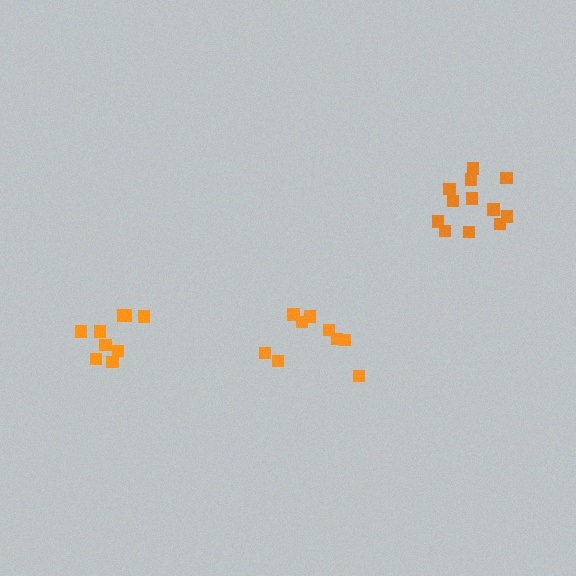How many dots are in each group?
Group 1: 12 dots, Group 2: 9 dots, Group 3: 9 dots (30 total).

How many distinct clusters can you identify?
There are 3 distinct clusters.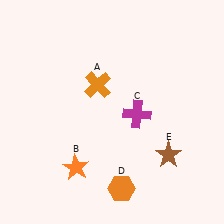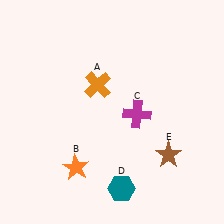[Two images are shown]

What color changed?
The hexagon (D) changed from orange in Image 1 to teal in Image 2.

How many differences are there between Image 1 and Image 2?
There is 1 difference between the two images.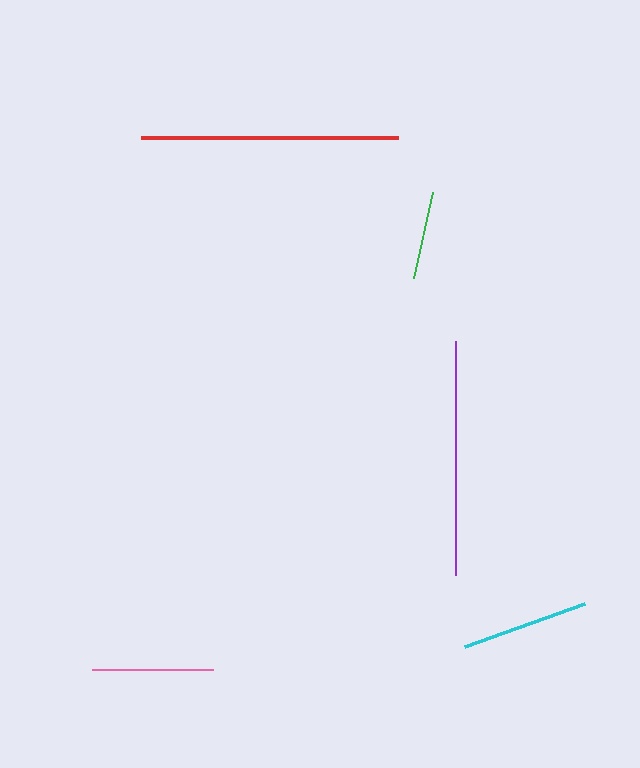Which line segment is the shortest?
The green line is the shortest at approximately 88 pixels.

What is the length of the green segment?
The green segment is approximately 88 pixels long.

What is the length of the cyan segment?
The cyan segment is approximately 128 pixels long.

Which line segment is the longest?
The red line is the longest at approximately 257 pixels.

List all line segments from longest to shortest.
From longest to shortest: red, purple, cyan, pink, green.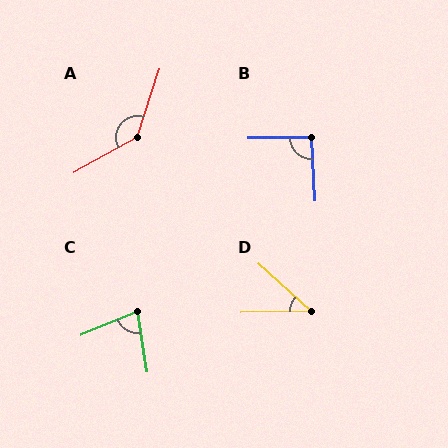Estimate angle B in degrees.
Approximately 93 degrees.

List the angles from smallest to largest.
D (44°), C (76°), B (93°), A (138°).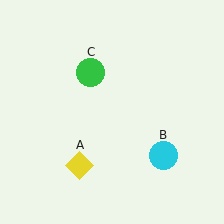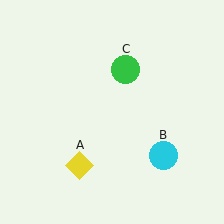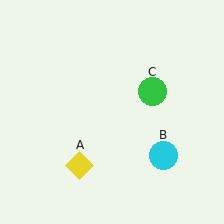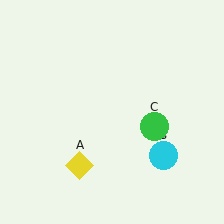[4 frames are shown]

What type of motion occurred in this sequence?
The green circle (object C) rotated clockwise around the center of the scene.